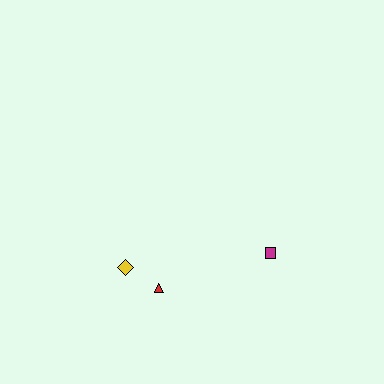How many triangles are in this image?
There is 1 triangle.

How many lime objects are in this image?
There are no lime objects.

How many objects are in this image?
There are 3 objects.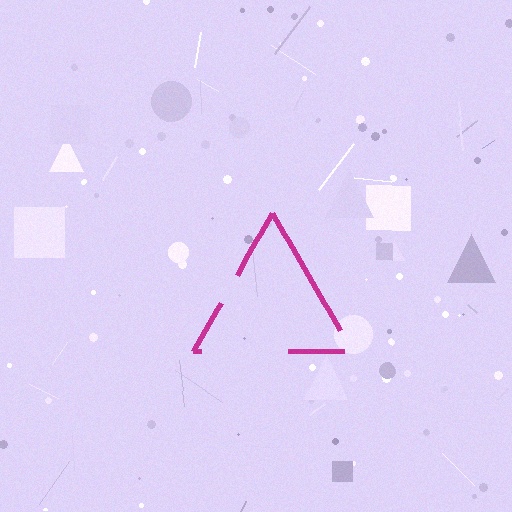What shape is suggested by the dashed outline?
The dashed outline suggests a triangle.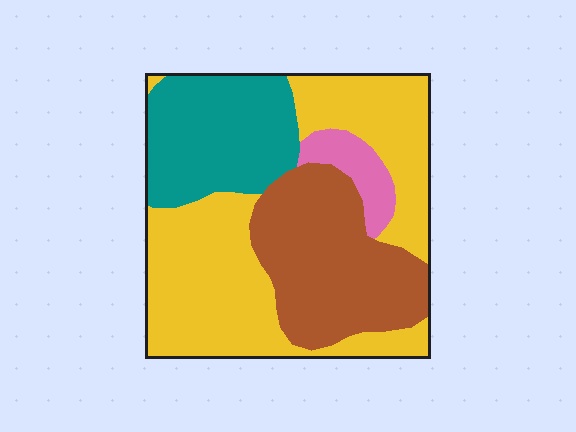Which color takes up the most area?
Yellow, at roughly 45%.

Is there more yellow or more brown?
Yellow.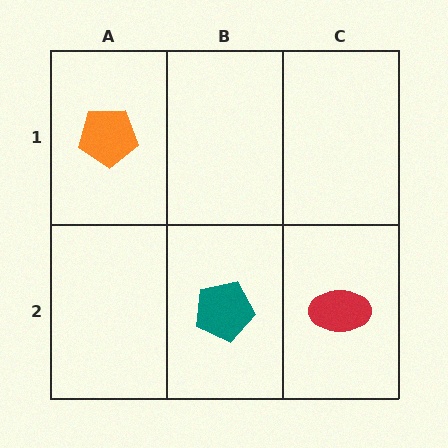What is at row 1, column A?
An orange pentagon.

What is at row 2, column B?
A teal pentagon.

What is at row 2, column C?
A red ellipse.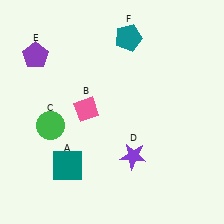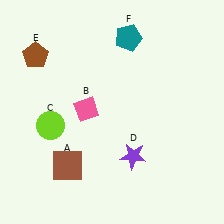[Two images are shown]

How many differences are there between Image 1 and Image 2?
There are 3 differences between the two images.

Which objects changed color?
A changed from teal to brown. C changed from green to lime. E changed from purple to brown.